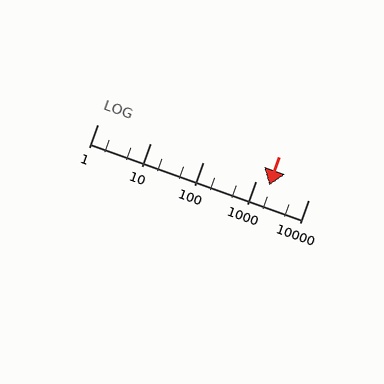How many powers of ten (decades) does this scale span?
The scale spans 4 decades, from 1 to 10000.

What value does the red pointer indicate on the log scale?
The pointer indicates approximately 1800.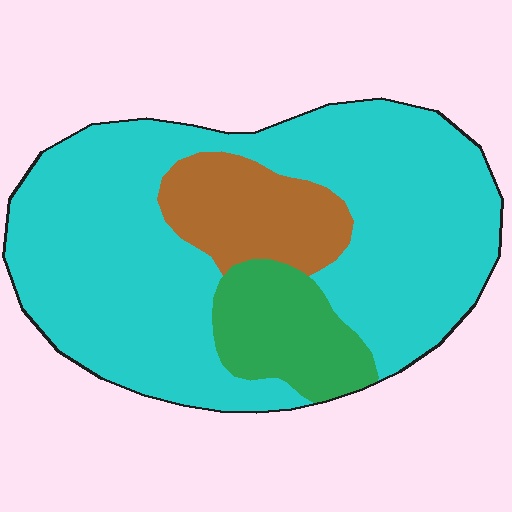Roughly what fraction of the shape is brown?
Brown takes up less than a quarter of the shape.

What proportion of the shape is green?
Green covers roughly 15% of the shape.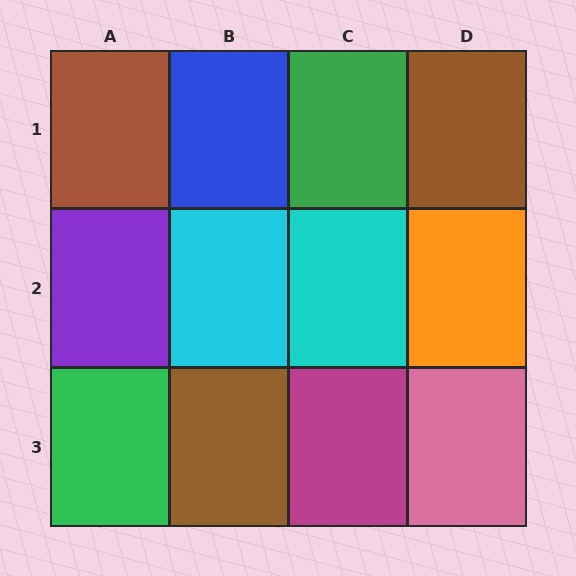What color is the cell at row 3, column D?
Pink.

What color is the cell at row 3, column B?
Brown.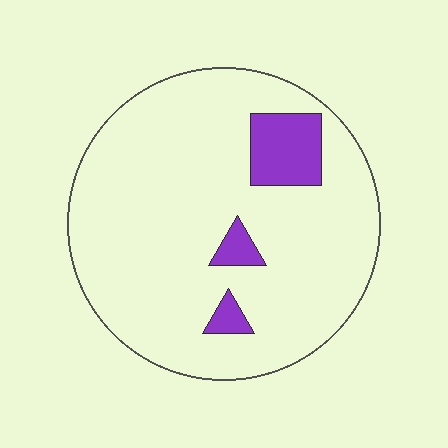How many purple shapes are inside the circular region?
3.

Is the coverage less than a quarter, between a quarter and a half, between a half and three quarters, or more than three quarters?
Less than a quarter.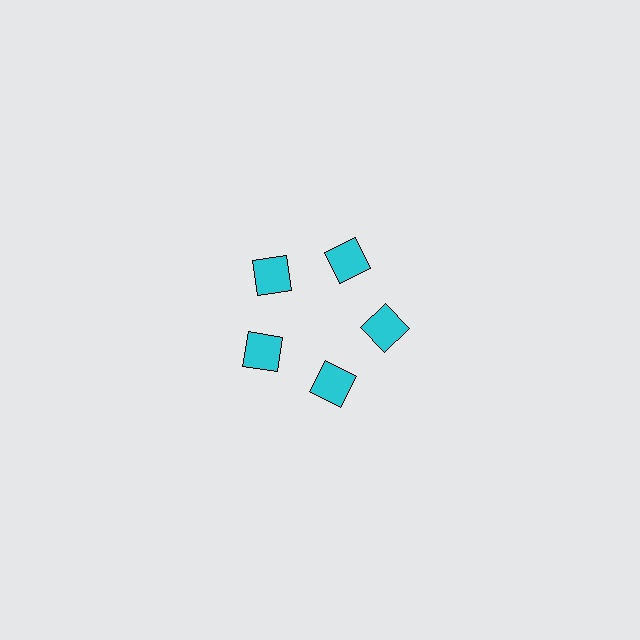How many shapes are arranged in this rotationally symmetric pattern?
There are 5 shapes, arranged in 5 groups of 1.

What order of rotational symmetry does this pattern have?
This pattern has 5-fold rotational symmetry.